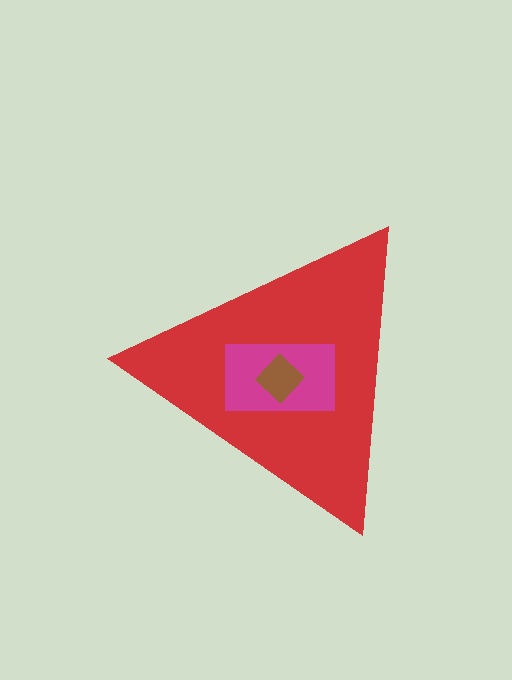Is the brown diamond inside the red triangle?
Yes.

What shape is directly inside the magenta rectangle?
The brown diamond.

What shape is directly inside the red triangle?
The magenta rectangle.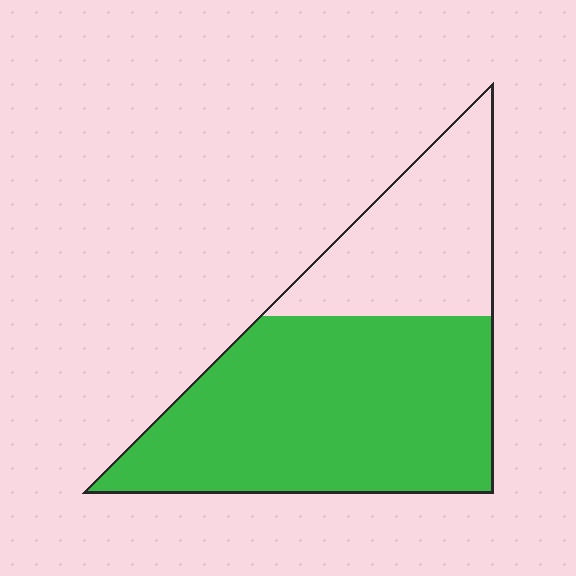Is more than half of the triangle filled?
Yes.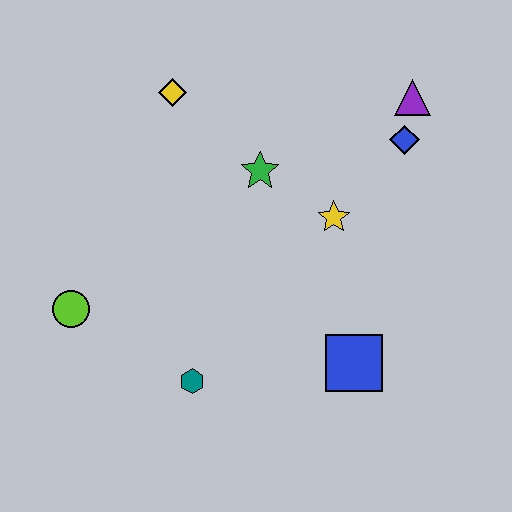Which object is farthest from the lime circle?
The purple triangle is farthest from the lime circle.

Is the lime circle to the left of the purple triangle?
Yes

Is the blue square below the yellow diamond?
Yes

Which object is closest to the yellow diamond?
The green star is closest to the yellow diamond.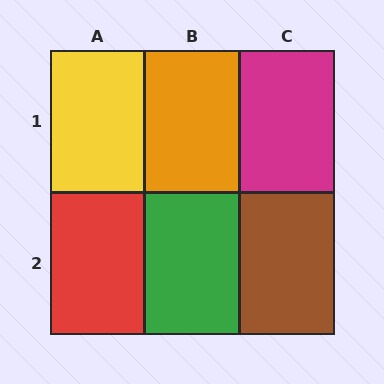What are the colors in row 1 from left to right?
Yellow, orange, magenta.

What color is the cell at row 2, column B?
Green.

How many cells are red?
1 cell is red.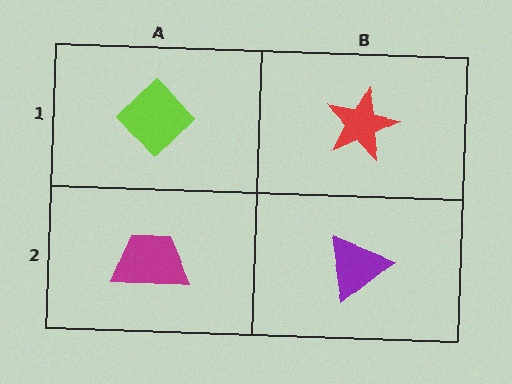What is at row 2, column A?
A magenta trapezoid.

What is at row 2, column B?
A purple triangle.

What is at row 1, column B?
A red star.